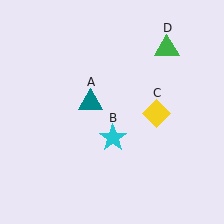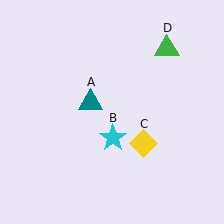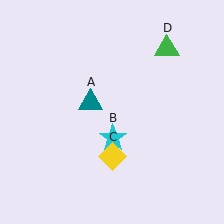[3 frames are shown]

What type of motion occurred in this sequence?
The yellow diamond (object C) rotated clockwise around the center of the scene.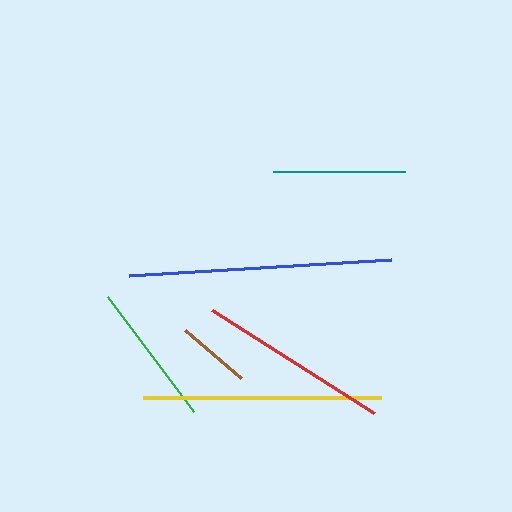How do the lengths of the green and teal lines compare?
The green and teal lines are approximately the same length.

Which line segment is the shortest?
The brown line is the shortest at approximately 75 pixels.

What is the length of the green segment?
The green segment is approximately 143 pixels long.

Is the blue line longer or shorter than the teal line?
The blue line is longer than the teal line.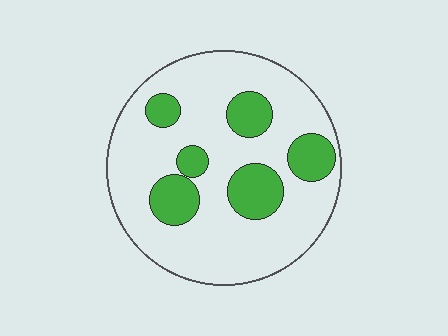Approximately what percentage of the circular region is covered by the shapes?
Approximately 25%.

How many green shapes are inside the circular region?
6.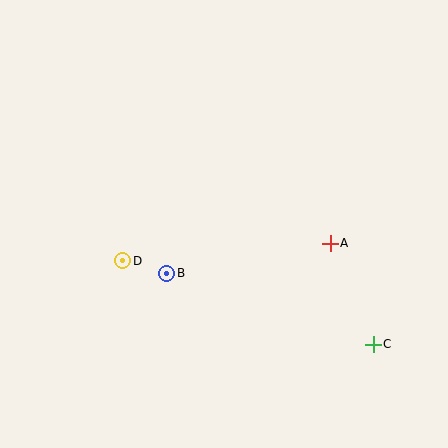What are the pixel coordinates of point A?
Point A is at (330, 243).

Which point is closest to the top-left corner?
Point D is closest to the top-left corner.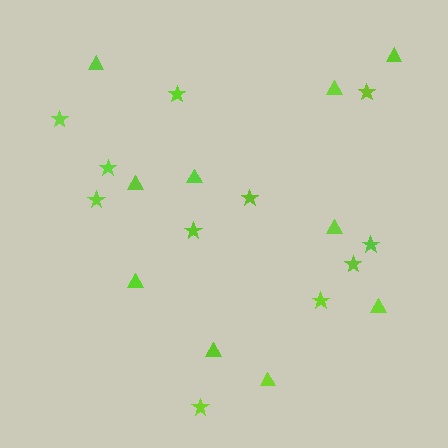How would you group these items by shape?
There are 2 groups: one group of triangles (10) and one group of stars (11).